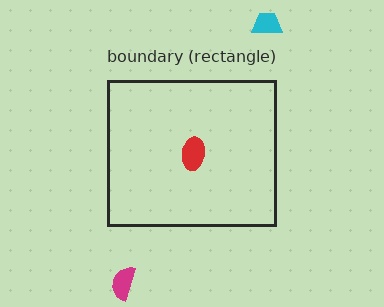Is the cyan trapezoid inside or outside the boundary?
Outside.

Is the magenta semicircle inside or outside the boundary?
Outside.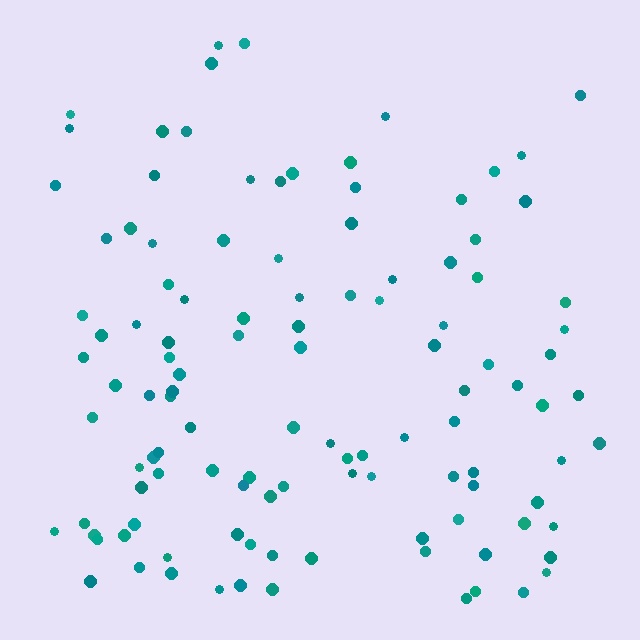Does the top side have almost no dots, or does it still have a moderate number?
Still a moderate number, just noticeably fewer than the bottom.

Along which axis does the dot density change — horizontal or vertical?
Vertical.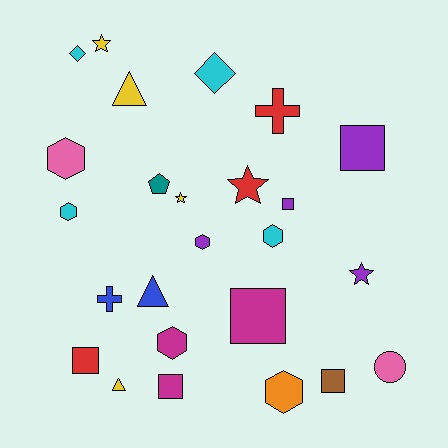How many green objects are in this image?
There are no green objects.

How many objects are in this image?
There are 25 objects.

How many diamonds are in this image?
There are 2 diamonds.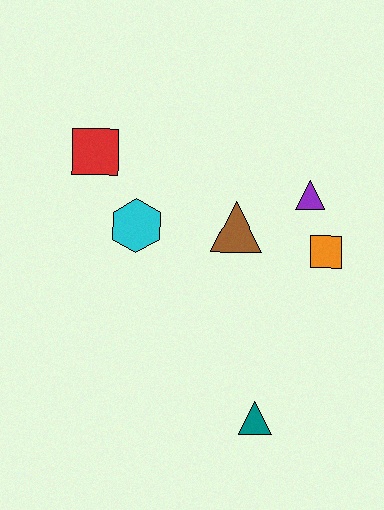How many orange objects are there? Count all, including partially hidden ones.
There is 1 orange object.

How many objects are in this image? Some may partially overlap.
There are 6 objects.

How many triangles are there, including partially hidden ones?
There are 3 triangles.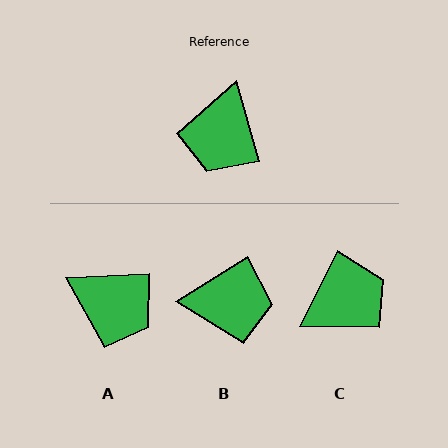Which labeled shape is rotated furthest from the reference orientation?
C, about 137 degrees away.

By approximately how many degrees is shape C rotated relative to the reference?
Approximately 137 degrees counter-clockwise.